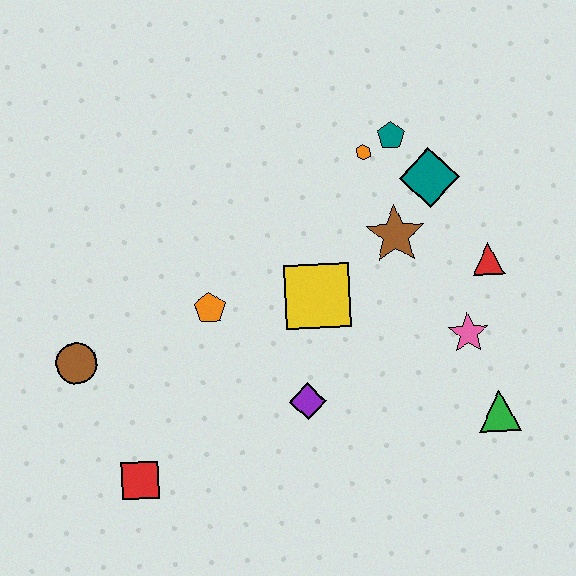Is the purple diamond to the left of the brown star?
Yes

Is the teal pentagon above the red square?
Yes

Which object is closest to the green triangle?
The pink star is closest to the green triangle.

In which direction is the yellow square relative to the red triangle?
The yellow square is to the left of the red triangle.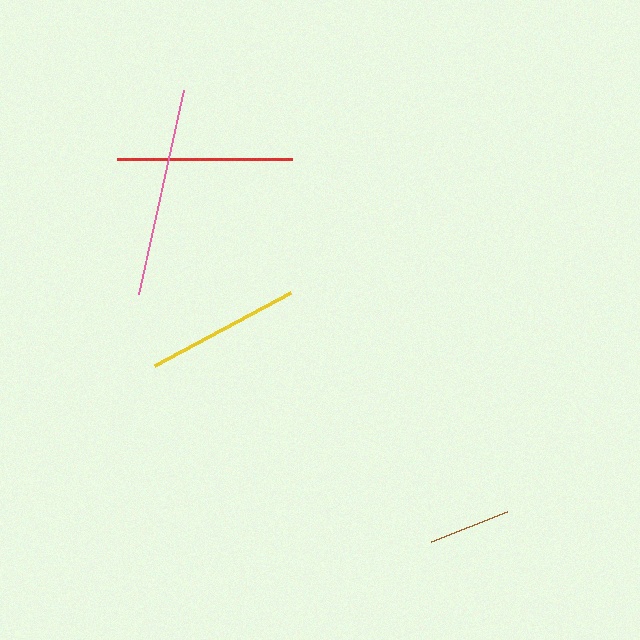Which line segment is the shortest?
The brown line is the shortest at approximately 81 pixels.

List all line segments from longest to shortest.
From longest to shortest: pink, red, yellow, brown.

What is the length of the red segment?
The red segment is approximately 176 pixels long.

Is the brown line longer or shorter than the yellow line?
The yellow line is longer than the brown line.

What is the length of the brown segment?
The brown segment is approximately 81 pixels long.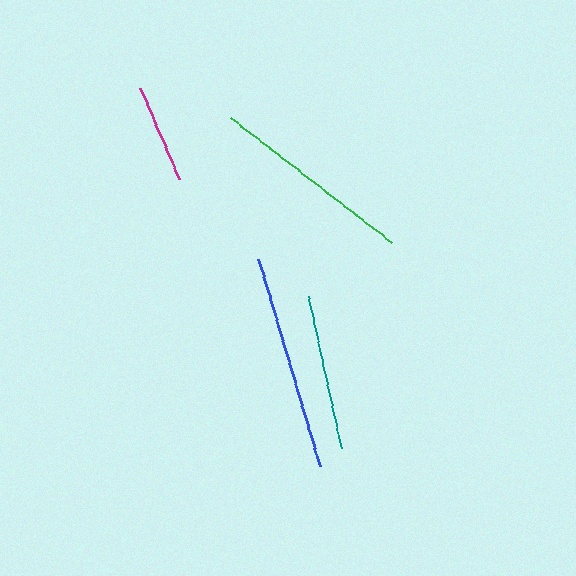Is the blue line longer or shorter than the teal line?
The blue line is longer than the teal line.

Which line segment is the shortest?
The magenta line is the shortest at approximately 99 pixels.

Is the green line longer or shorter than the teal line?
The green line is longer than the teal line.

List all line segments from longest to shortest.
From longest to shortest: blue, green, teal, magenta.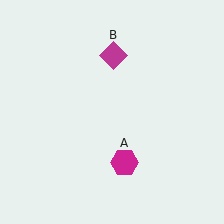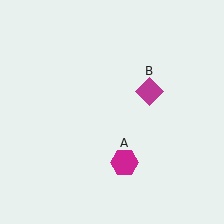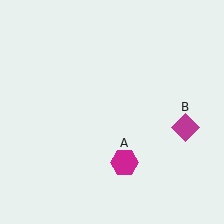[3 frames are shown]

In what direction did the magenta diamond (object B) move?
The magenta diamond (object B) moved down and to the right.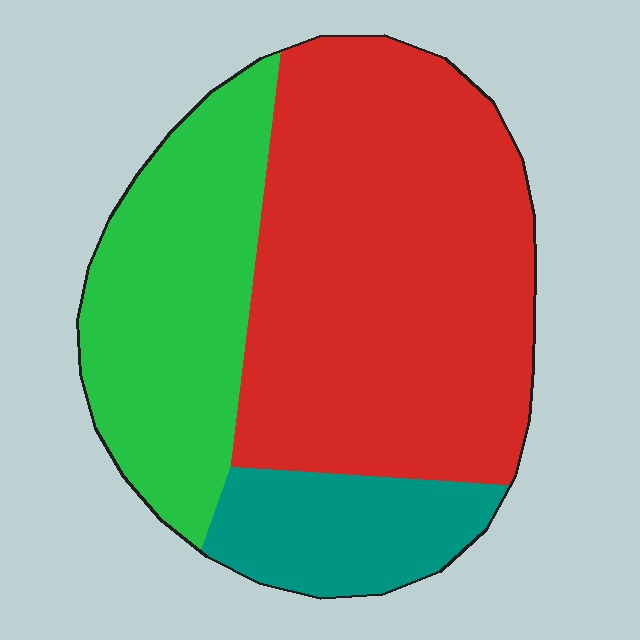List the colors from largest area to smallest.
From largest to smallest: red, green, teal.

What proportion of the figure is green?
Green takes up about one third (1/3) of the figure.